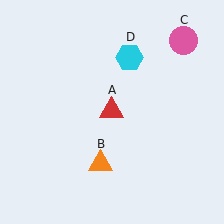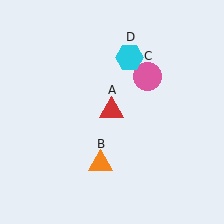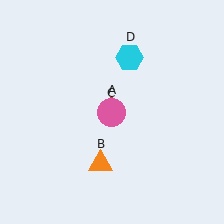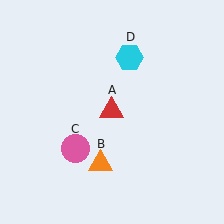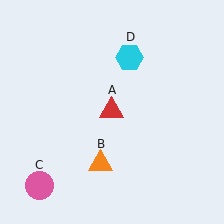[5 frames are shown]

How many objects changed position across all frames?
1 object changed position: pink circle (object C).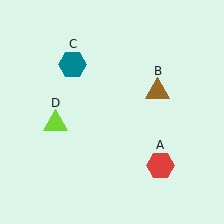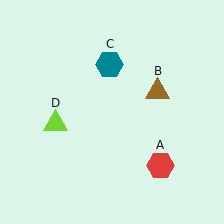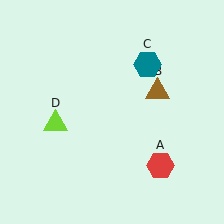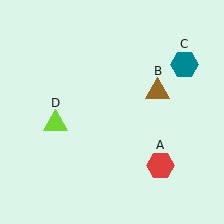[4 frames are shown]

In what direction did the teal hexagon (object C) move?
The teal hexagon (object C) moved right.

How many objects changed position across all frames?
1 object changed position: teal hexagon (object C).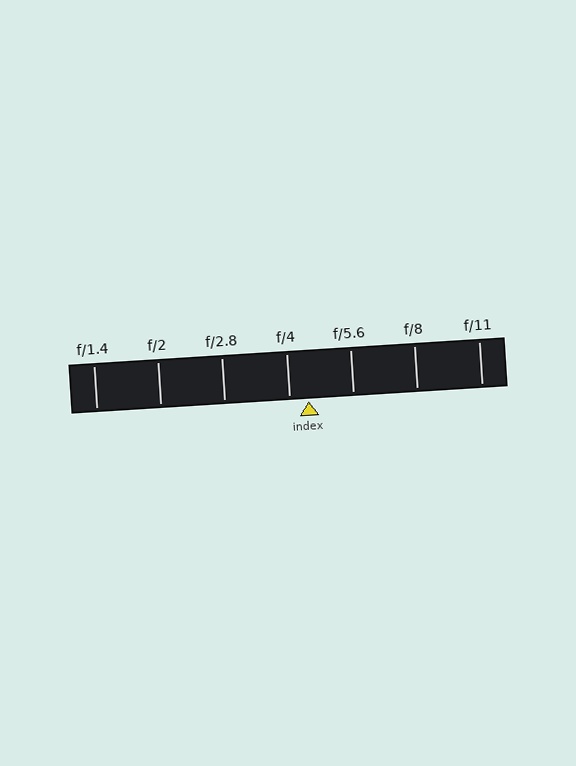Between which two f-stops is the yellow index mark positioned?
The index mark is between f/4 and f/5.6.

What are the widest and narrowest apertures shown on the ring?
The widest aperture shown is f/1.4 and the narrowest is f/11.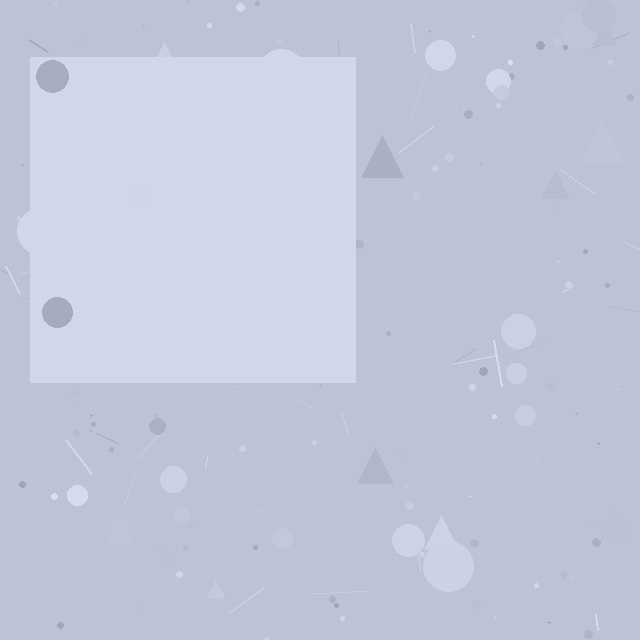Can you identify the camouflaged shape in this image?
The camouflaged shape is a square.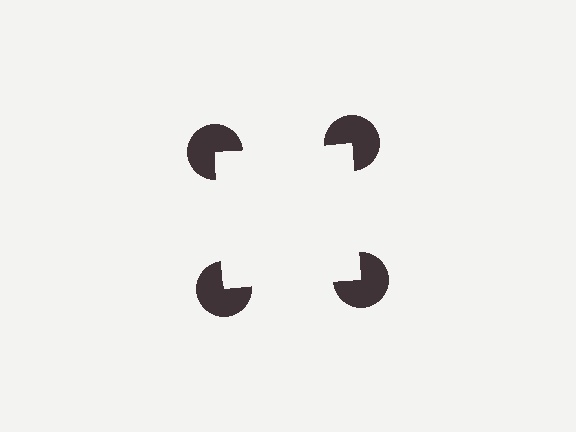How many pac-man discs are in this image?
There are 4 — one at each vertex of the illusory square.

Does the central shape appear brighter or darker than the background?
It typically appears slightly brighter than the background, even though no actual brightness change is drawn.